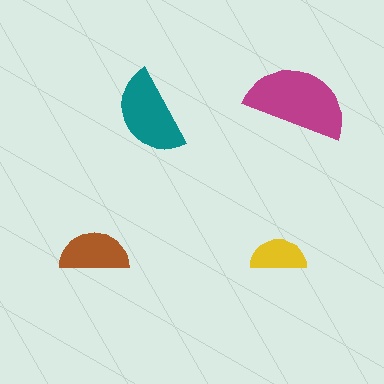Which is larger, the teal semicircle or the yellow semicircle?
The teal one.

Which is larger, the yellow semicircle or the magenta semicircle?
The magenta one.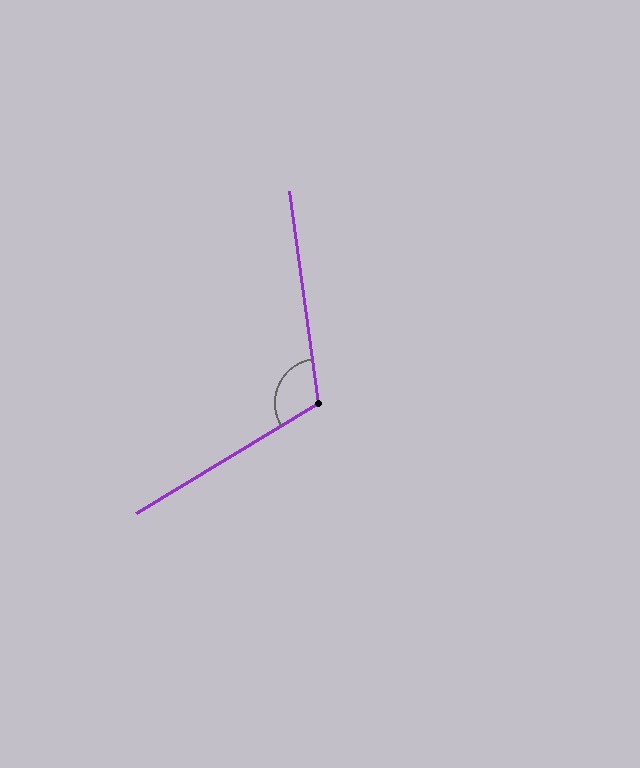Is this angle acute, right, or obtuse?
It is obtuse.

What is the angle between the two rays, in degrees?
Approximately 113 degrees.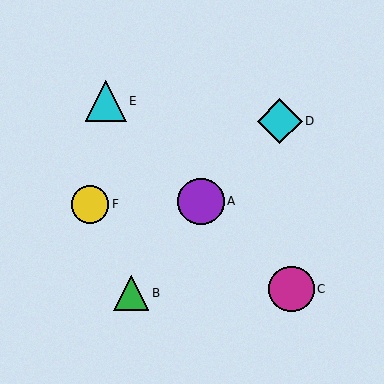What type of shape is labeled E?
Shape E is a cyan triangle.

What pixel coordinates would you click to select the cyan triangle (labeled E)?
Click at (106, 101) to select the cyan triangle E.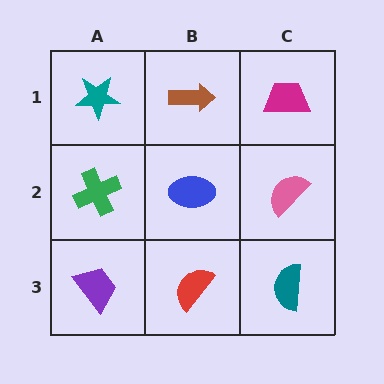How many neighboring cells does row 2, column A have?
3.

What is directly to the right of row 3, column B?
A teal semicircle.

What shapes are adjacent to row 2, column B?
A brown arrow (row 1, column B), a red semicircle (row 3, column B), a green cross (row 2, column A), a pink semicircle (row 2, column C).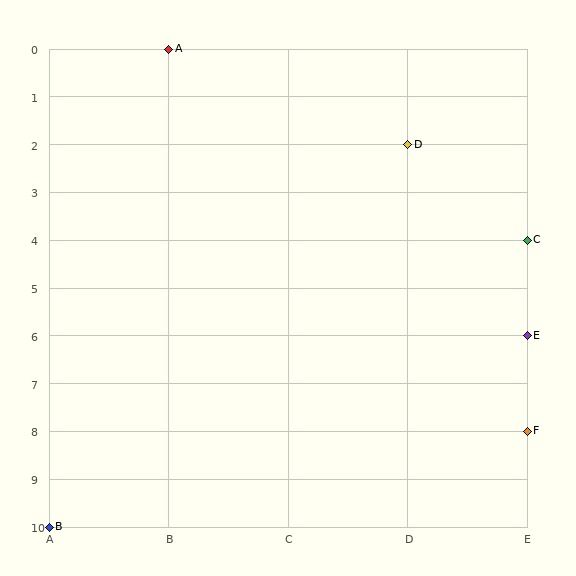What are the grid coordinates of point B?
Point B is at grid coordinates (A, 10).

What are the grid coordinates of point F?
Point F is at grid coordinates (E, 8).